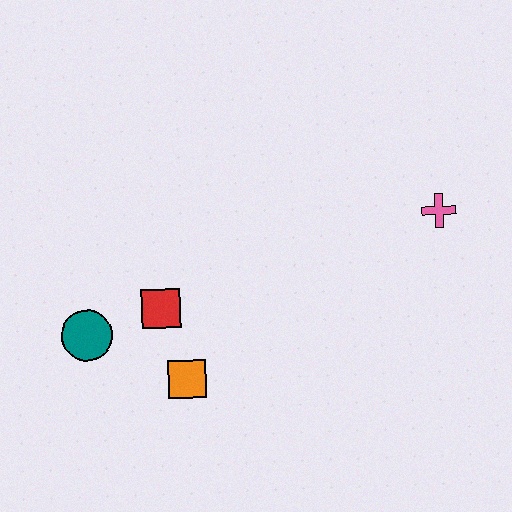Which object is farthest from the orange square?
The pink cross is farthest from the orange square.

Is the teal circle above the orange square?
Yes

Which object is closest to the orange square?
The red square is closest to the orange square.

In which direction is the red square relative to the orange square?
The red square is above the orange square.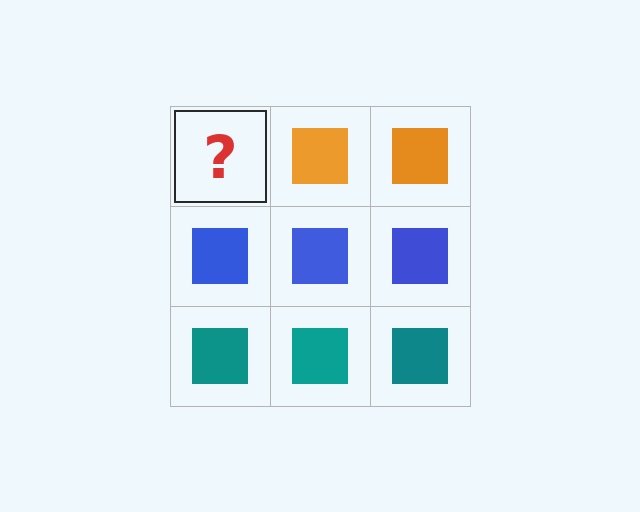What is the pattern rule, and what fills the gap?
The rule is that each row has a consistent color. The gap should be filled with an orange square.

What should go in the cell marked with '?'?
The missing cell should contain an orange square.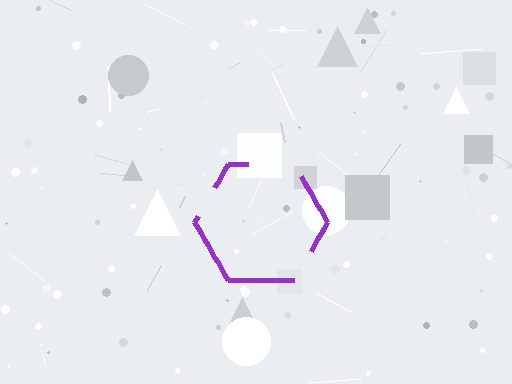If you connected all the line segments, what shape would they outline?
They would outline a hexagon.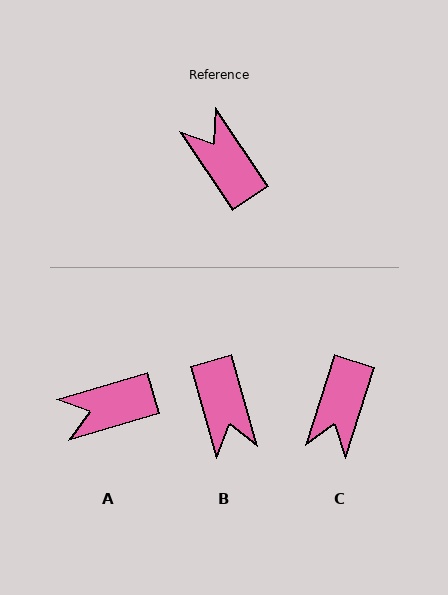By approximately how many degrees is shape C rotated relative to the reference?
Approximately 129 degrees counter-clockwise.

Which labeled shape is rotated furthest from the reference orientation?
B, about 163 degrees away.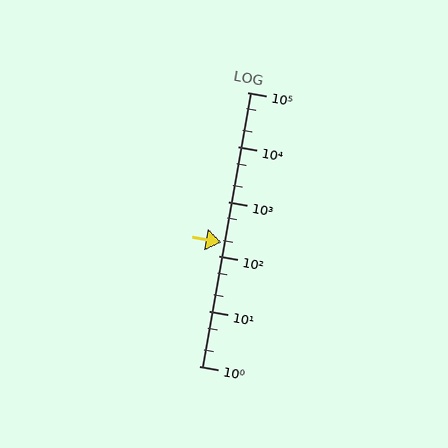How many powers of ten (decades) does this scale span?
The scale spans 5 decades, from 1 to 100000.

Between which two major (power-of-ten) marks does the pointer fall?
The pointer is between 100 and 1000.